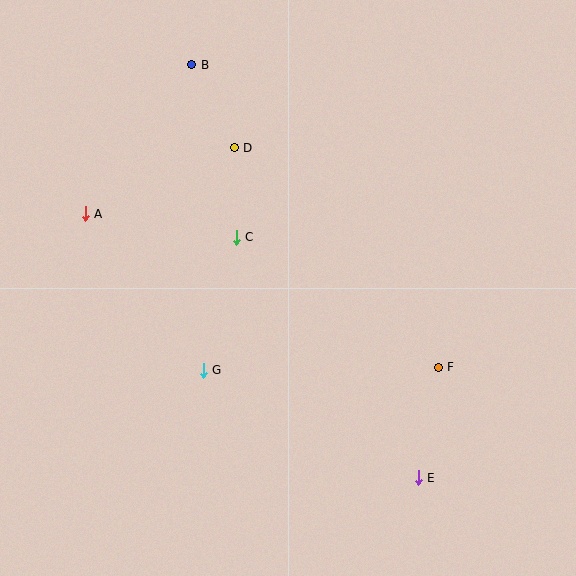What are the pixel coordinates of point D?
Point D is at (234, 148).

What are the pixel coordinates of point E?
Point E is at (418, 478).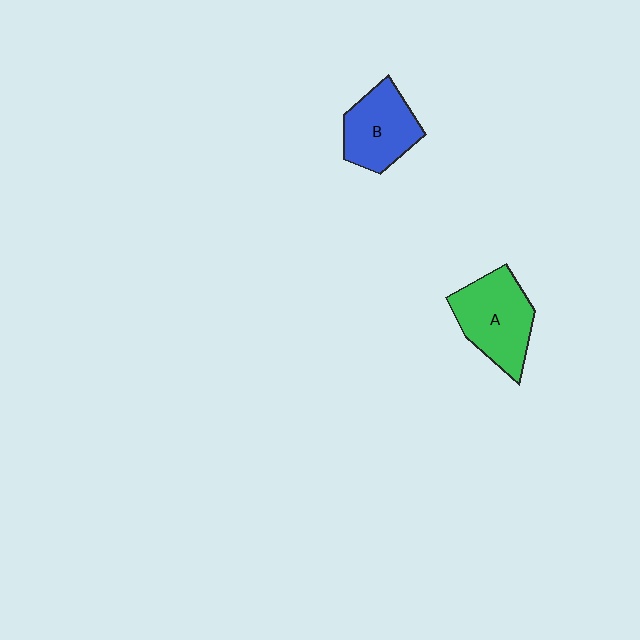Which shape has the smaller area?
Shape B (blue).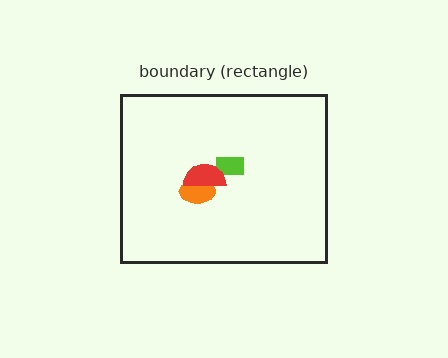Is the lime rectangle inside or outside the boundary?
Inside.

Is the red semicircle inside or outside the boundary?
Inside.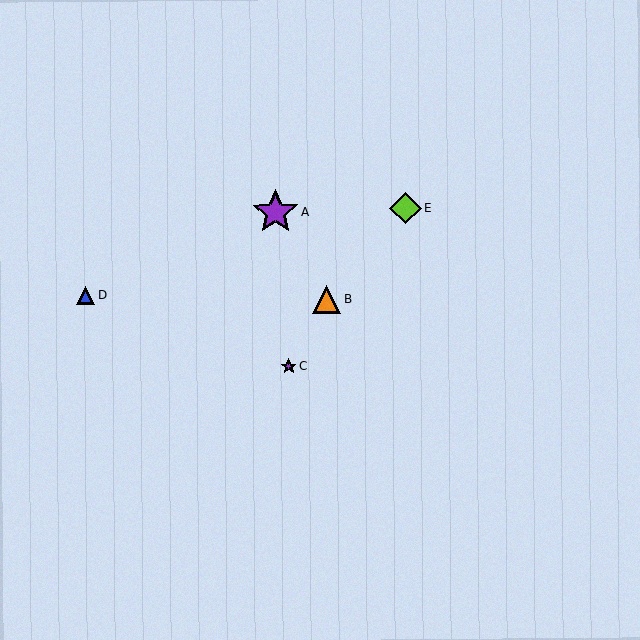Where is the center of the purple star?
The center of the purple star is at (276, 212).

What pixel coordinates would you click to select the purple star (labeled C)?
Click at (289, 367) to select the purple star C.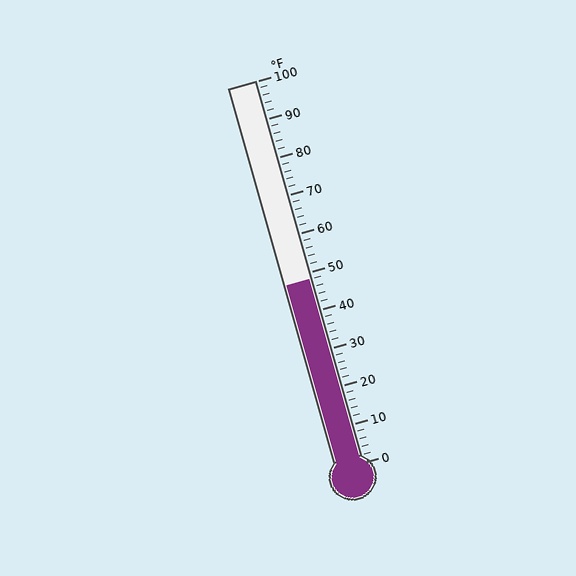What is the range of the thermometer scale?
The thermometer scale ranges from 0°F to 100°F.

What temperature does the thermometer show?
The thermometer shows approximately 48°F.